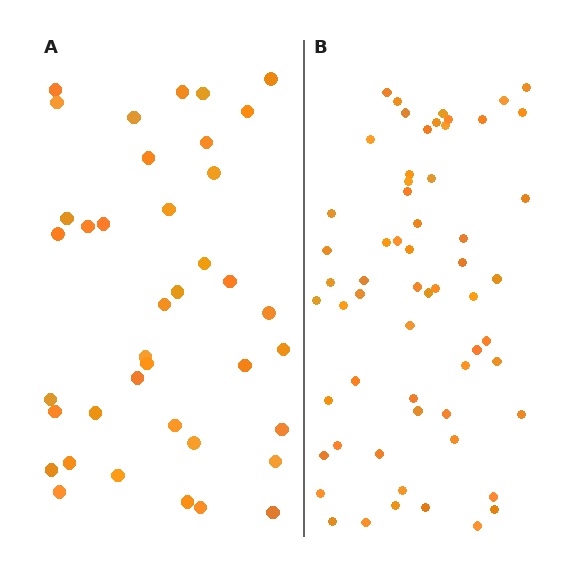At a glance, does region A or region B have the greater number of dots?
Region B (the right region) has more dots.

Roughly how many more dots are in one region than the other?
Region B has approximately 20 more dots than region A.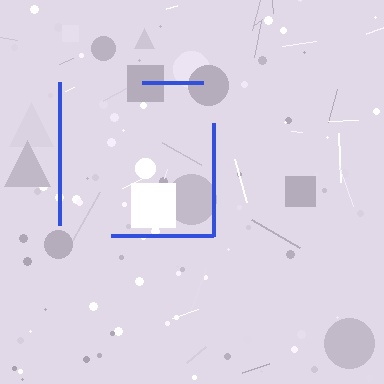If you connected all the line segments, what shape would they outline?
They would outline a square.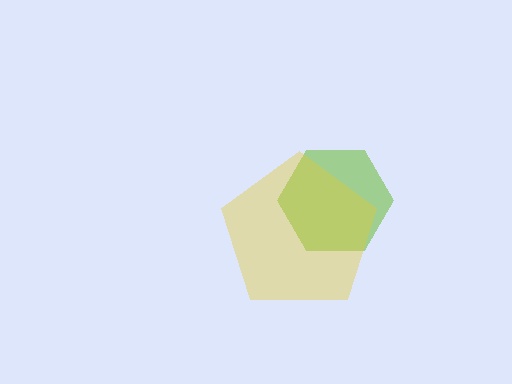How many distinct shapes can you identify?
There are 2 distinct shapes: a lime hexagon, a yellow pentagon.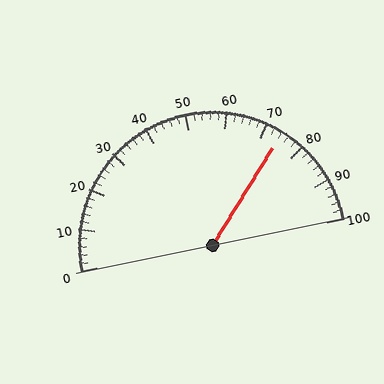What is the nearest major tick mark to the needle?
The nearest major tick mark is 70.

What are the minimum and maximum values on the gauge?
The gauge ranges from 0 to 100.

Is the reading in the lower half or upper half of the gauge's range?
The reading is in the upper half of the range (0 to 100).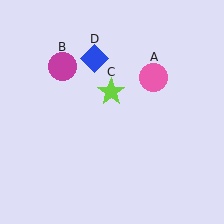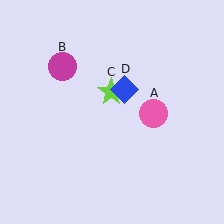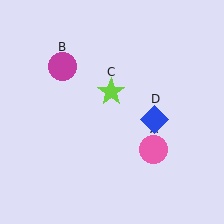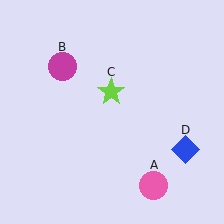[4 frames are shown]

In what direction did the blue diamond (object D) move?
The blue diamond (object D) moved down and to the right.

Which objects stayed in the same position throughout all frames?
Magenta circle (object B) and lime star (object C) remained stationary.